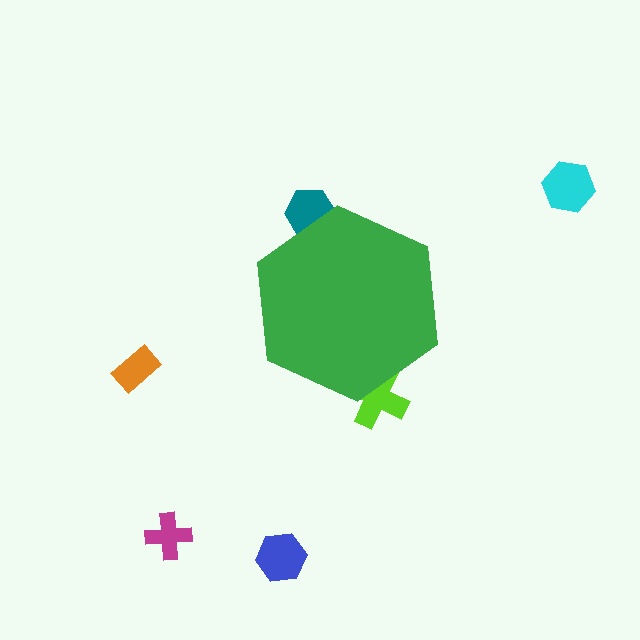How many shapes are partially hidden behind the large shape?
2 shapes are partially hidden.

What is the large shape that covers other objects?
A green hexagon.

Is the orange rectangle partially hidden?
No, the orange rectangle is fully visible.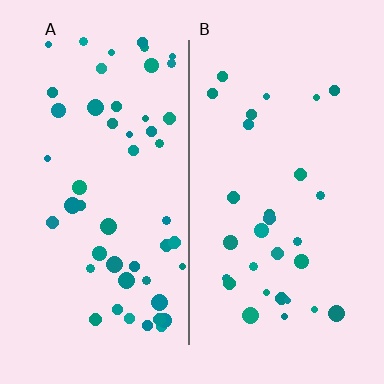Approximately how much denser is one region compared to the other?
Approximately 1.7× — region A over region B.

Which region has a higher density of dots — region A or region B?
A (the left).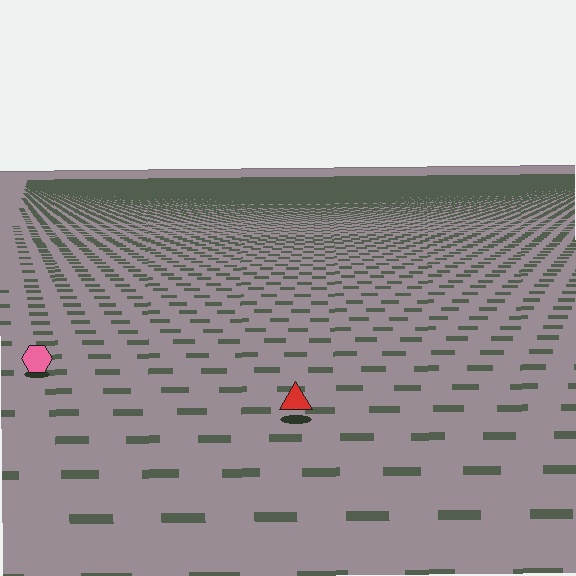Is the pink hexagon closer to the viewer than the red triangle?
No. The red triangle is closer — you can tell from the texture gradient: the ground texture is coarser near it.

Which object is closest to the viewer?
The red triangle is closest. The texture marks near it are larger and more spread out.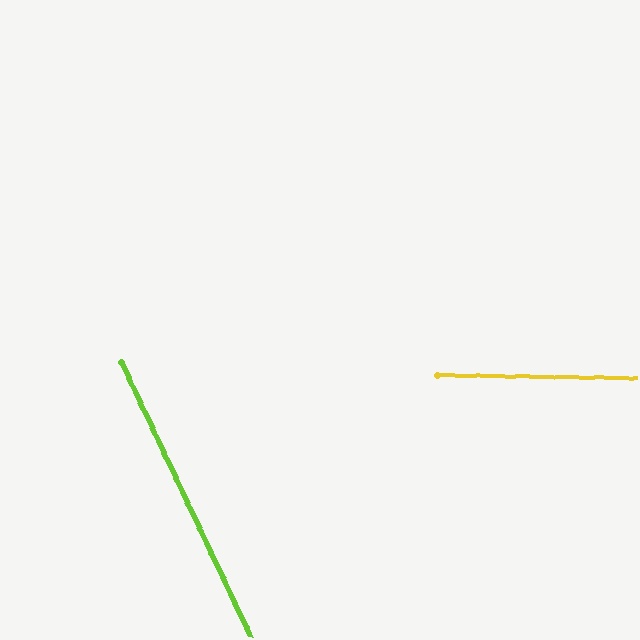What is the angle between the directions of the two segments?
Approximately 64 degrees.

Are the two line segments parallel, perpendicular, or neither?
Neither parallel nor perpendicular — they differ by about 64°.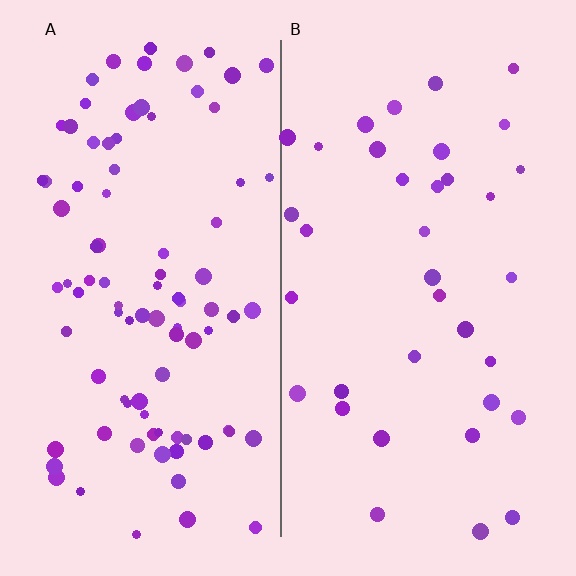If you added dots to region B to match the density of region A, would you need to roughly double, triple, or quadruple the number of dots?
Approximately triple.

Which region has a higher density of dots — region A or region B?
A (the left).